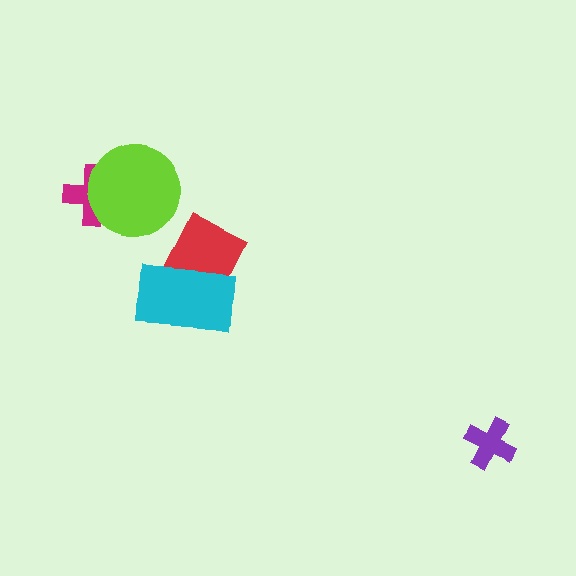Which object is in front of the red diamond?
The cyan rectangle is in front of the red diamond.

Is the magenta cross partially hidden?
Yes, it is partially covered by another shape.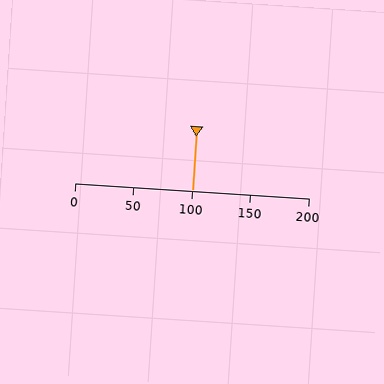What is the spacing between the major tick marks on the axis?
The major ticks are spaced 50 apart.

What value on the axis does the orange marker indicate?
The marker indicates approximately 100.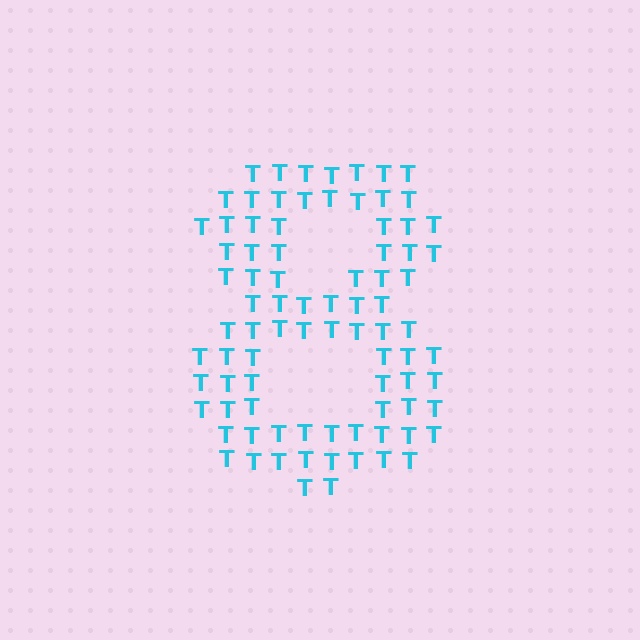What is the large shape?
The large shape is the digit 8.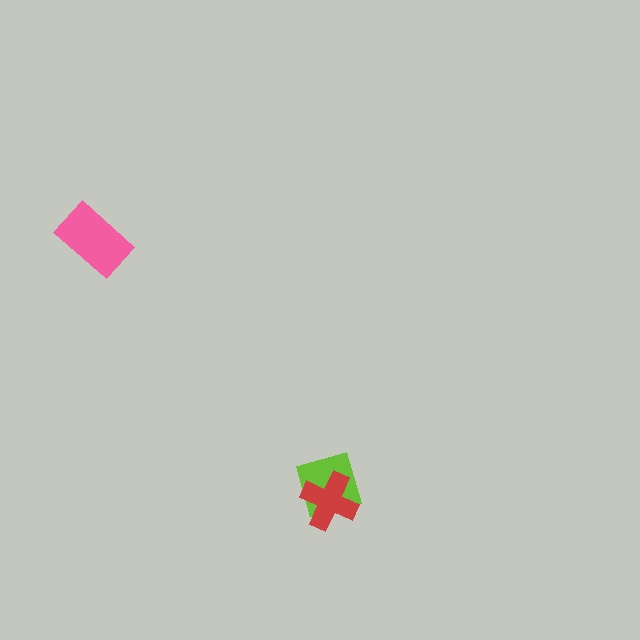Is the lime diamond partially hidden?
Yes, it is partially covered by another shape.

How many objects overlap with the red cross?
1 object overlaps with the red cross.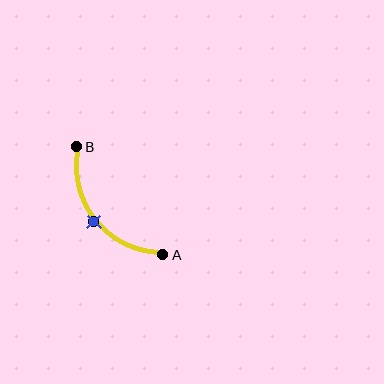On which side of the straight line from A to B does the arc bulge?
The arc bulges below and to the left of the straight line connecting A and B.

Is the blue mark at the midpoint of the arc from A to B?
Yes. The blue mark lies on the arc at equal arc-length from both A and B — it is the arc midpoint.